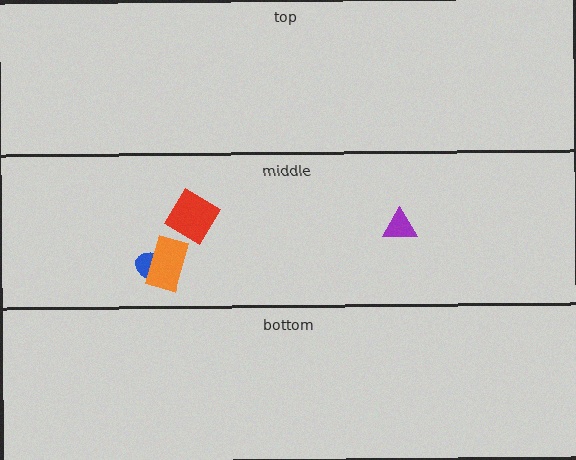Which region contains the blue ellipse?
The middle region.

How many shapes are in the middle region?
4.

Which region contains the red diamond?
The middle region.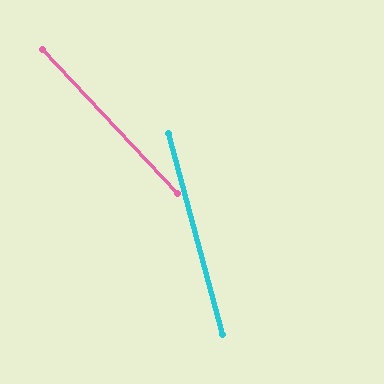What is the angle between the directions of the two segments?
Approximately 28 degrees.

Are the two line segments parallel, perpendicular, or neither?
Neither parallel nor perpendicular — they differ by about 28°.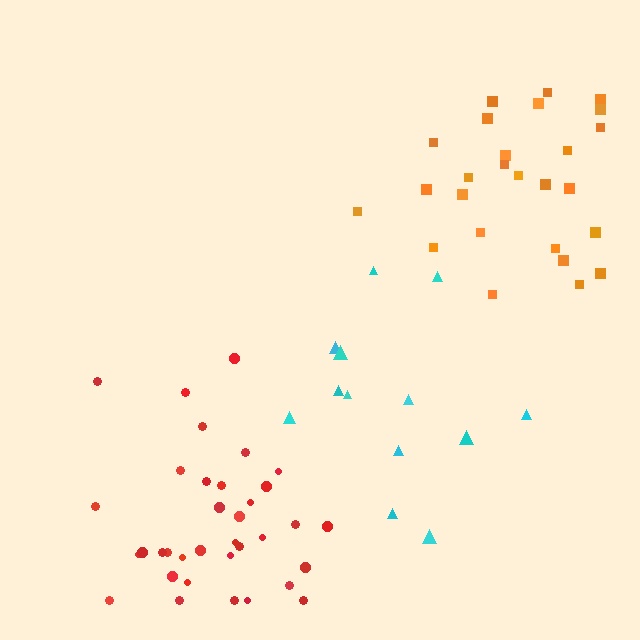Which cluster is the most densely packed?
Red.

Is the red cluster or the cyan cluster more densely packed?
Red.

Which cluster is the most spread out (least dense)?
Cyan.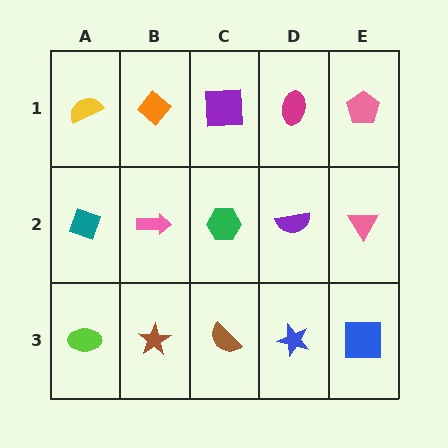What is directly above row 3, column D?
A purple semicircle.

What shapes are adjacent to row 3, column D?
A purple semicircle (row 2, column D), a brown semicircle (row 3, column C), a blue square (row 3, column E).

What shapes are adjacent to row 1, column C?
A green hexagon (row 2, column C), an orange diamond (row 1, column B), a magenta ellipse (row 1, column D).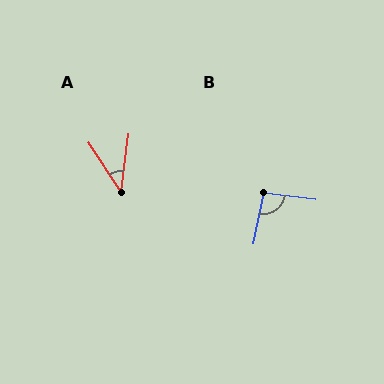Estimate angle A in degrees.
Approximately 40 degrees.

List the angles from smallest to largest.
A (40°), B (95°).